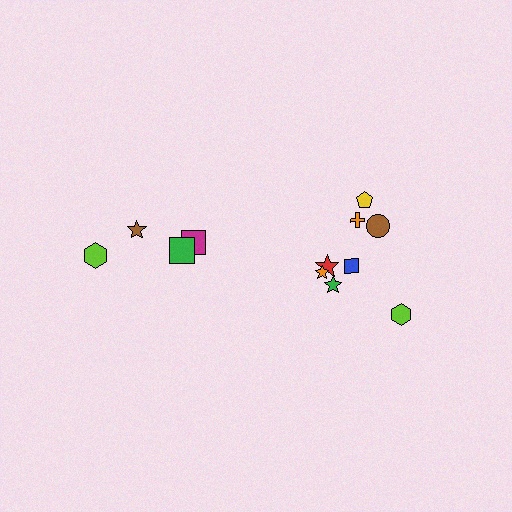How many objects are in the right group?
There are 8 objects.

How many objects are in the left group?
There are 4 objects.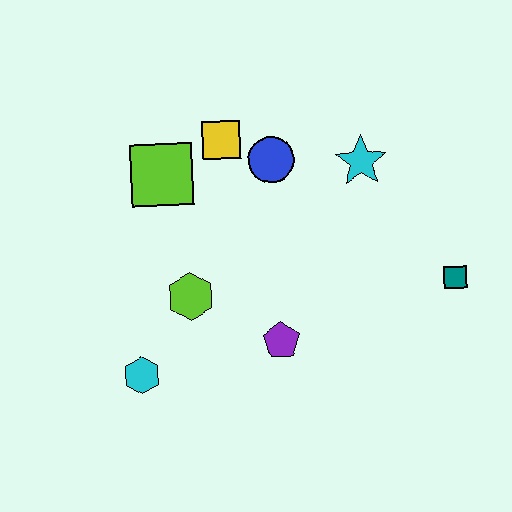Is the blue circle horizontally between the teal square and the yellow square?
Yes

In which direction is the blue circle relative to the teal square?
The blue circle is to the left of the teal square.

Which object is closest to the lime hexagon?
The cyan hexagon is closest to the lime hexagon.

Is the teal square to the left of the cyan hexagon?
No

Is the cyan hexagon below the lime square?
Yes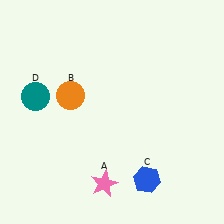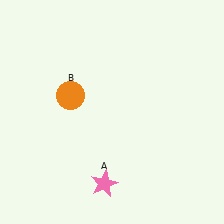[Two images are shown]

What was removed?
The teal circle (D), the blue hexagon (C) were removed in Image 2.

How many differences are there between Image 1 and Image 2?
There are 2 differences between the two images.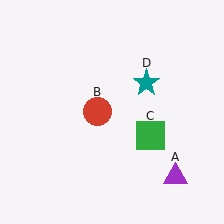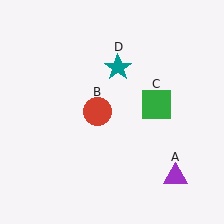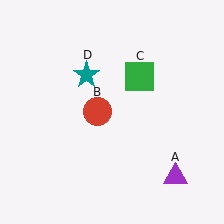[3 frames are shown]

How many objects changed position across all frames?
2 objects changed position: green square (object C), teal star (object D).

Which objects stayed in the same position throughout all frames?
Purple triangle (object A) and red circle (object B) remained stationary.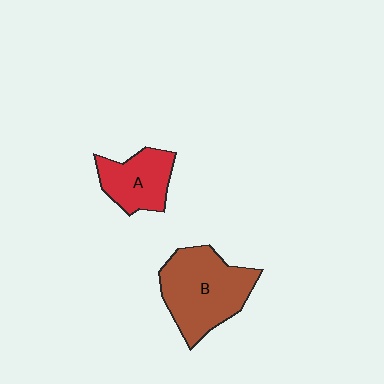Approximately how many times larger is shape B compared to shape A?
Approximately 1.7 times.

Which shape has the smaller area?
Shape A (red).